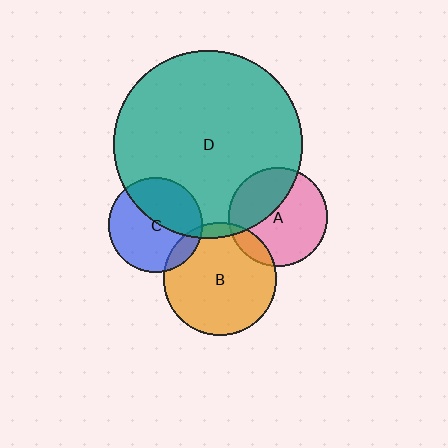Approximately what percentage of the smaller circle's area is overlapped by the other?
Approximately 10%.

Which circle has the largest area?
Circle D (teal).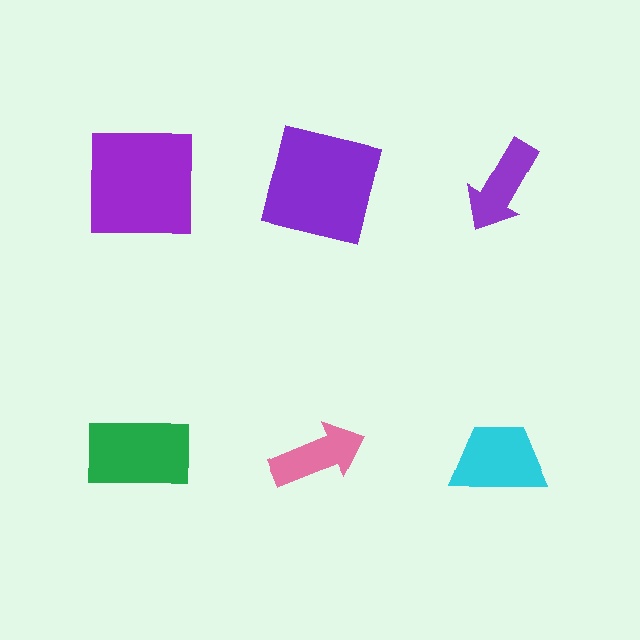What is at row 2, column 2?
A pink arrow.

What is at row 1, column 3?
A purple arrow.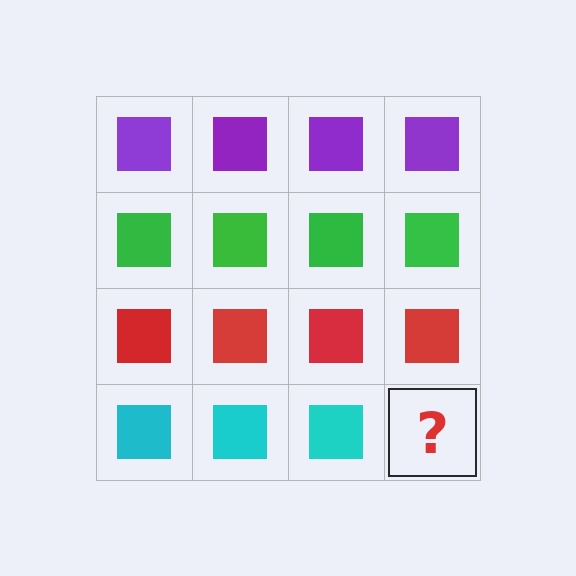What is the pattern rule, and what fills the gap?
The rule is that each row has a consistent color. The gap should be filled with a cyan square.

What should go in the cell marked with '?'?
The missing cell should contain a cyan square.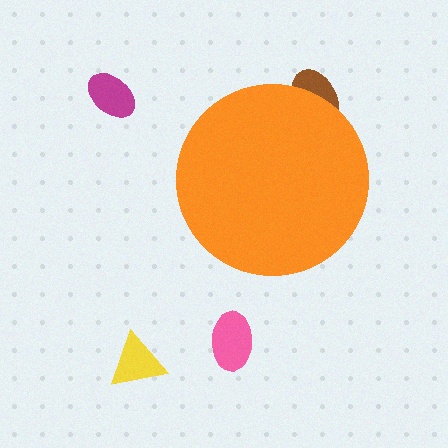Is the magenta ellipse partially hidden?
No, the magenta ellipse is fully visible.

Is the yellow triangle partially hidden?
No, the yellow triangle is fully visible.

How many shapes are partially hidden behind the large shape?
1 shape is partially hidden.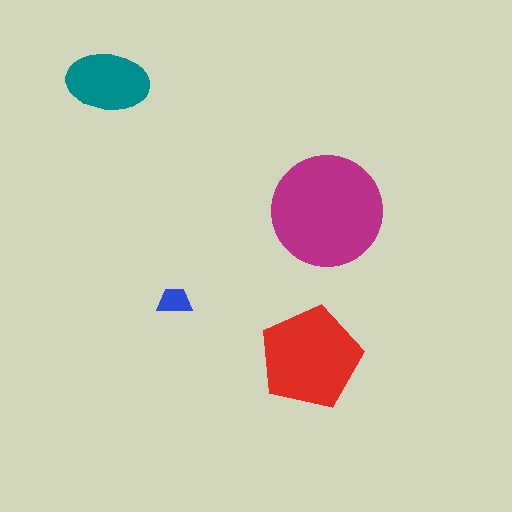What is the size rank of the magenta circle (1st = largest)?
1st.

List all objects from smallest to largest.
The blue trapezoid, the teal ellipse, the red pentagon, the magenta circle.